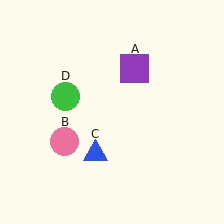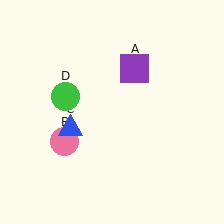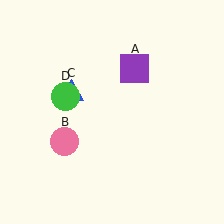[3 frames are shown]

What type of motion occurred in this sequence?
The blue triangle (object C) rotated clockwise around the center of the scene.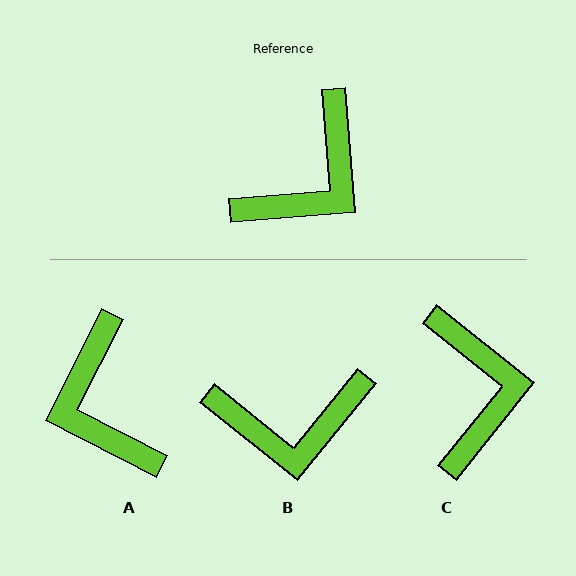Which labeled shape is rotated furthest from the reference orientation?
A, about 122 degrees away.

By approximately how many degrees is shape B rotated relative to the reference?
Approximately 44 degrees clockwise.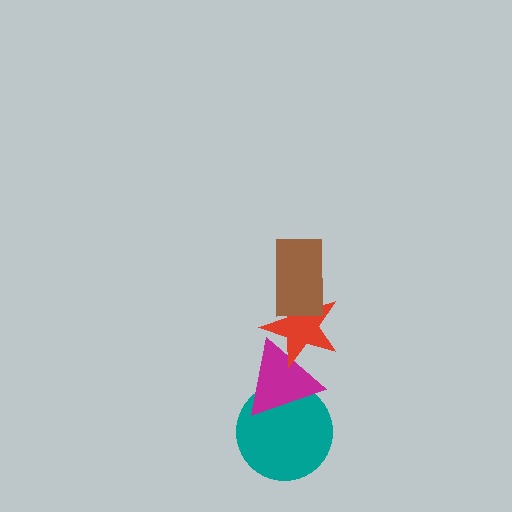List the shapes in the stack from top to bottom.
From top to bottom: the brown rectangle, the red star, the magenta triangle, the teal circle.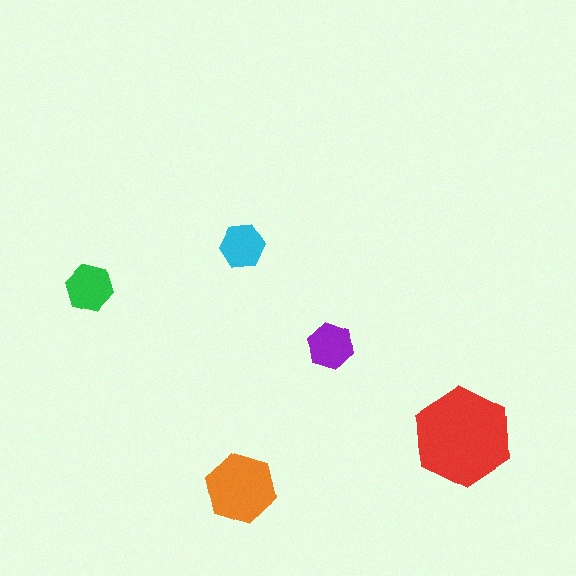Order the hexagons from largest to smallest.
the red one, the orange one, the green one, the purple one, the cyan one.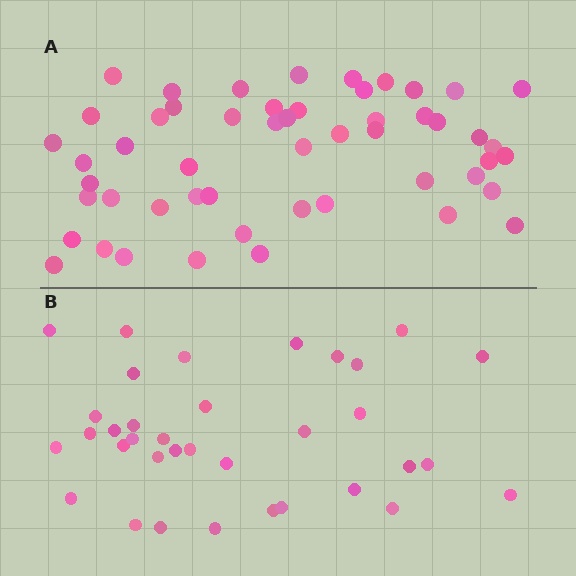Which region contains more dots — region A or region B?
Region A (the top region) has more dots.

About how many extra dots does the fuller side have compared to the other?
Region A has approximately 15 more dots than region B.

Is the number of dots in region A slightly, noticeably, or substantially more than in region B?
Region A has substantially more. The ratio is roughly 1.5 to 1.